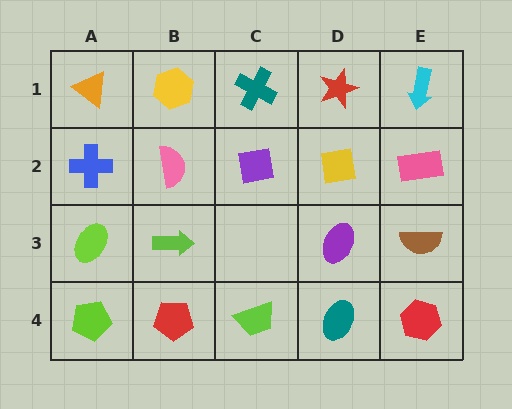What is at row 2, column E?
A pink rectangle.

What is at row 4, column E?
A red hexagon.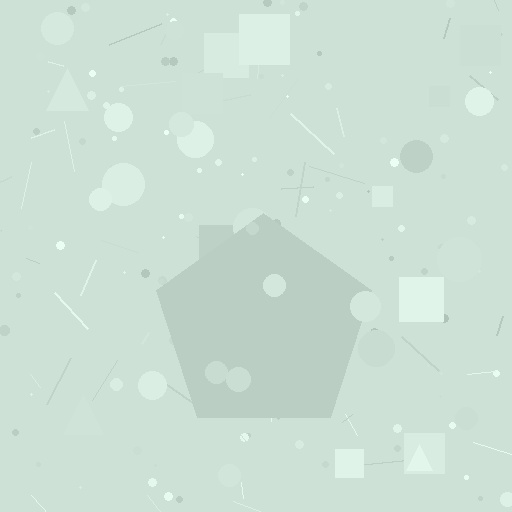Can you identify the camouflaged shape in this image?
The camouflaged shape is a pentagon.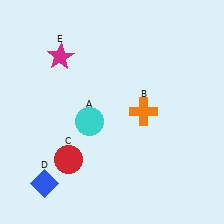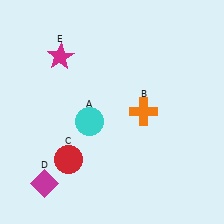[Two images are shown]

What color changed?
The diamond (D) changed from blue in Image 1 to magenta in Image 2.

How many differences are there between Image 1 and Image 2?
There is 1 difference between the two images.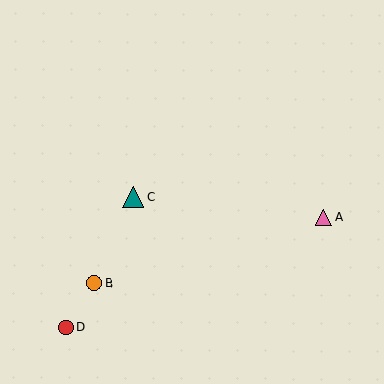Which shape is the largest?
The teal triangle (labeled C) is the largest.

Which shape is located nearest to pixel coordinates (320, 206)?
The pink triangle (labeled A) at (323, 217) is nearest to that location.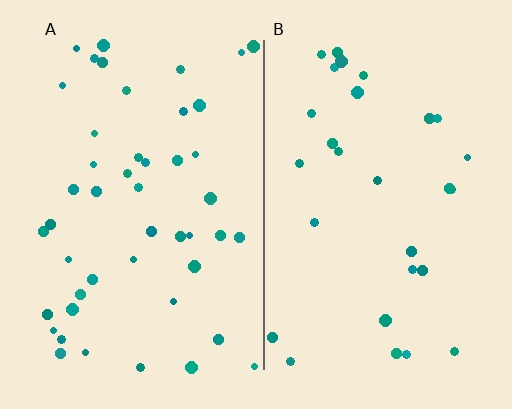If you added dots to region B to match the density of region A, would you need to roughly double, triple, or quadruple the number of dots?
Approximately double.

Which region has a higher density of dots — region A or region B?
A (the left).